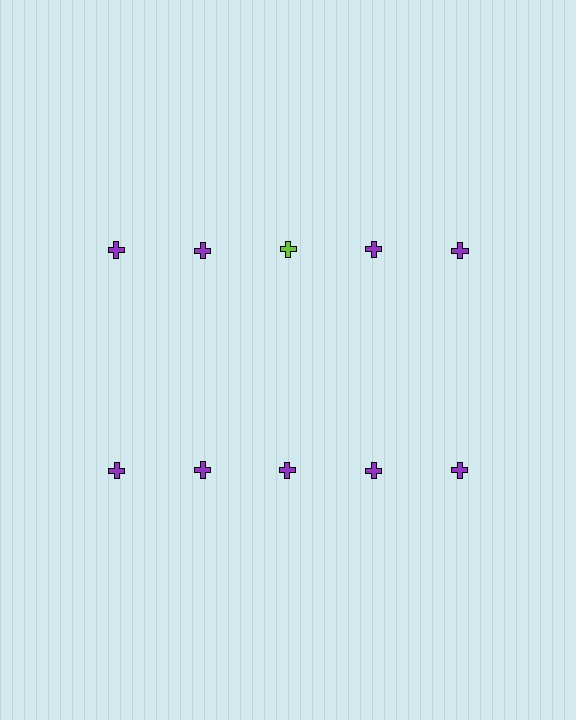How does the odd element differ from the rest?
It has a different color: lime instead of purple.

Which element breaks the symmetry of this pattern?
The lime cross in the top row, center column breaks the symmetry. All other shapes are purple crosses.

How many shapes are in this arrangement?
There are 10 shapes arranged in a grid pattern.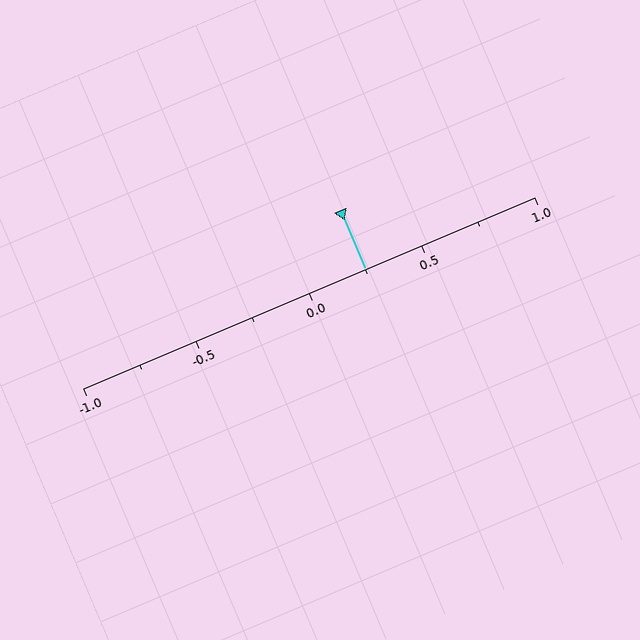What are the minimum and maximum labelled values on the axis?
The axis runs from -1.0 to 1.0.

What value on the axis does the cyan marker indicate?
The marker indicates approximately 0.25.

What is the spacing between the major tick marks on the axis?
The major ticks are spaced 0.5 apart.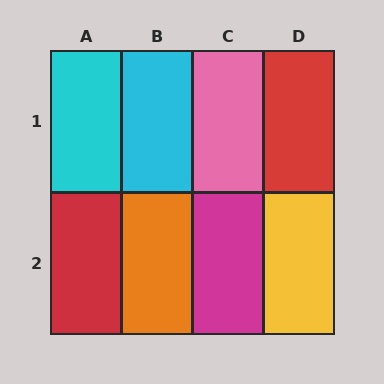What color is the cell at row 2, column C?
Magenta.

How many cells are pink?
1 cell is pink.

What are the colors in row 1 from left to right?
Cyan, cyan, pink, red.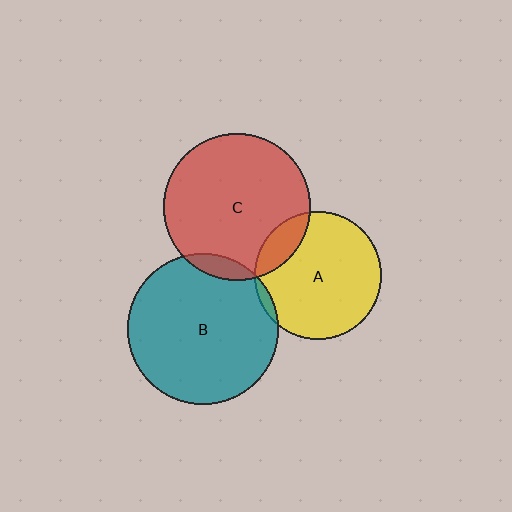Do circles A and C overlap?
Yes.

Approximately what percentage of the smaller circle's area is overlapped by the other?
Approximately 15%.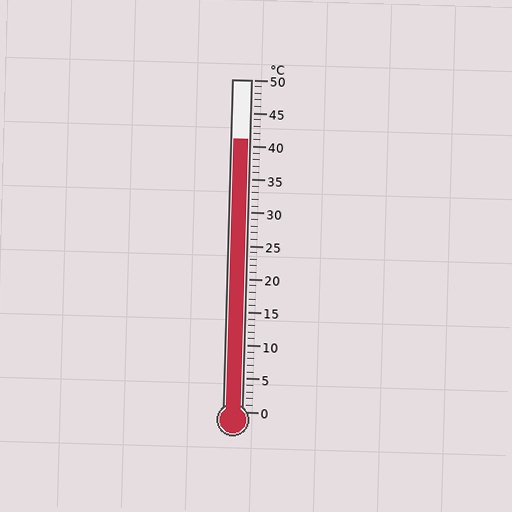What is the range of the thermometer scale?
The thermometer scale ranges from 0°C to 50°C.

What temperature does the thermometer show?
The thermometer shows approximately 41°C.